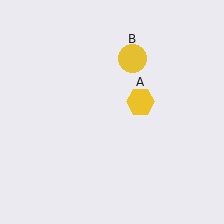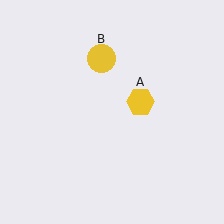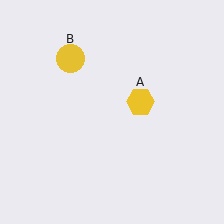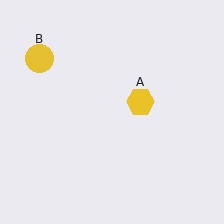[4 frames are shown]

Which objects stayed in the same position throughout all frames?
Yellow hexagon (object A) remained stationary.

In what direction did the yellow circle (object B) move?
The yellow circle (object B) moved left.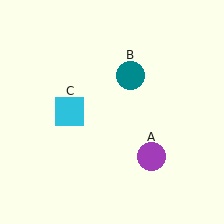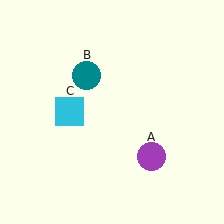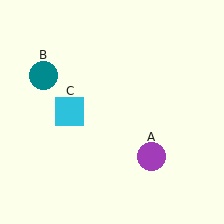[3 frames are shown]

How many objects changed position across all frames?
1 object changed position: teal circle (object B).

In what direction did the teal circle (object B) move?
The teal circle (object B) moved left.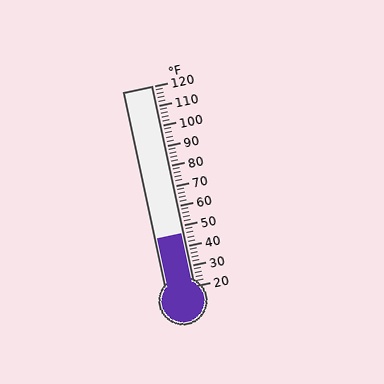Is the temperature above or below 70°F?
The temperature is below 70°F.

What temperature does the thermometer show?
The thermometer shows approximately 46°F.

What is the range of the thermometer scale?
The thermometer scale ranges from 20°F to 120°F.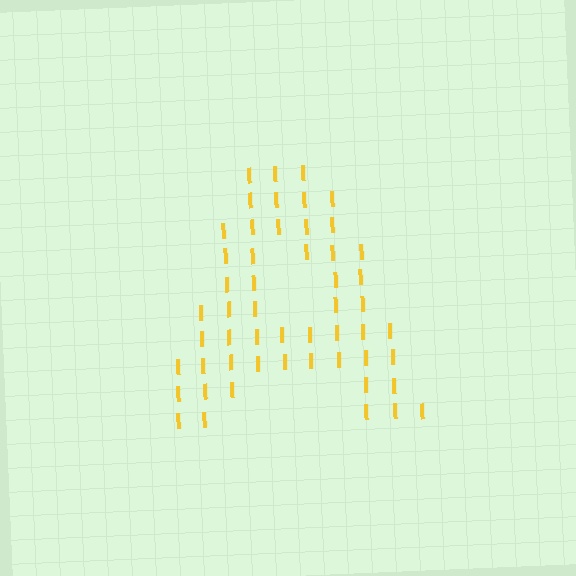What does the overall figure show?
The overall figure shows the letter A.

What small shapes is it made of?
It is made of small letter I's.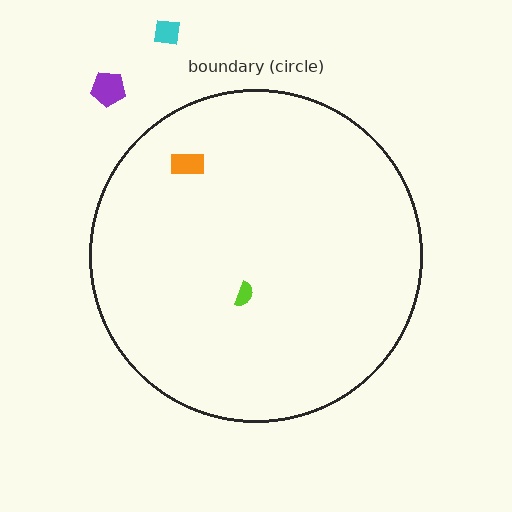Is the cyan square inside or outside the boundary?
Outside.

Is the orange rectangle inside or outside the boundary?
Inside.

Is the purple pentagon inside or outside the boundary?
Outside.